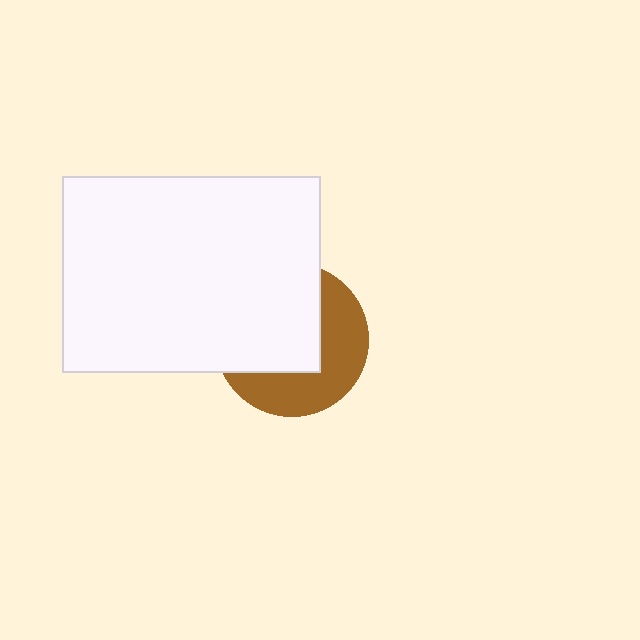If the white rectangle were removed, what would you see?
You would see the complete brown circle.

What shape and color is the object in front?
The object in front is a white rectangle.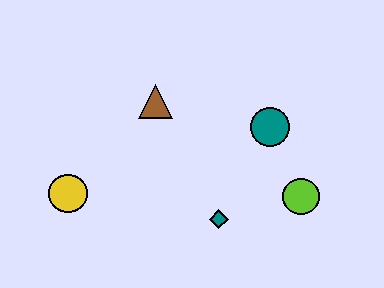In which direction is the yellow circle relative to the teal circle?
The yellow circle is to the left of the teal circle.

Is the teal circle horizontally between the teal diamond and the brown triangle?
No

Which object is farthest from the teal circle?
The yellow circle is farthest from the teal circle.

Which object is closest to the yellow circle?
The brown triangle is closest to the yellow circle.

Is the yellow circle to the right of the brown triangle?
No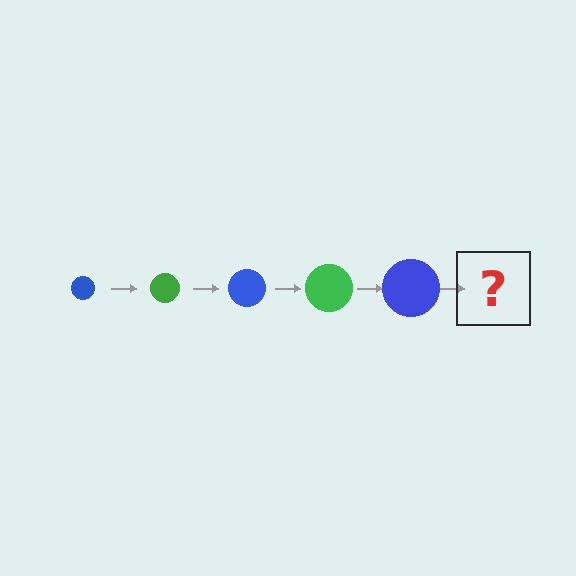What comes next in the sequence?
The next element should be a green circle, larger than the previous one.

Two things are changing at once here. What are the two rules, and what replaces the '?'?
The two rules are that the circle grows larger each step and the color cycles through blue and green. The '?' should be a green circle, larger than the previous one.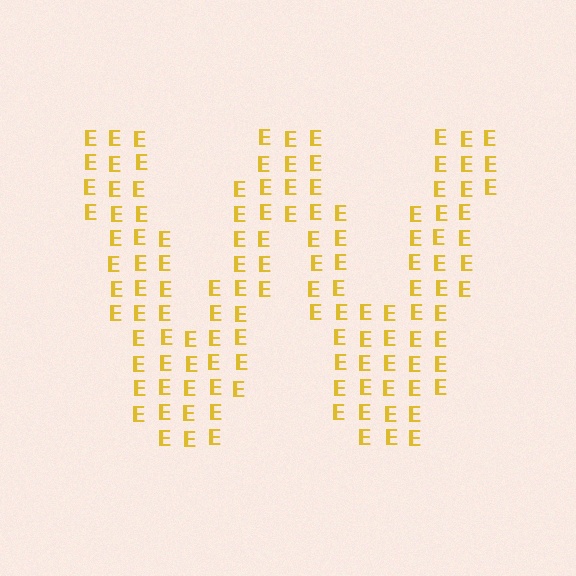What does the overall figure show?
The overall figure shows the letter W.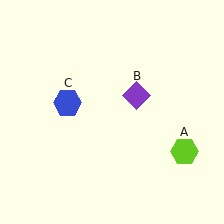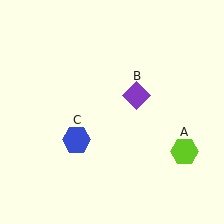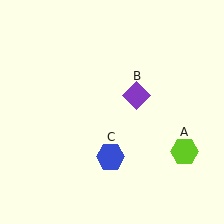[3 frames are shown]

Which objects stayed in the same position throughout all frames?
Lime hexagon (object A) and purple diamond (object B) remained stationary.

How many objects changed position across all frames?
1 object changed position: blue hexagon (object C).